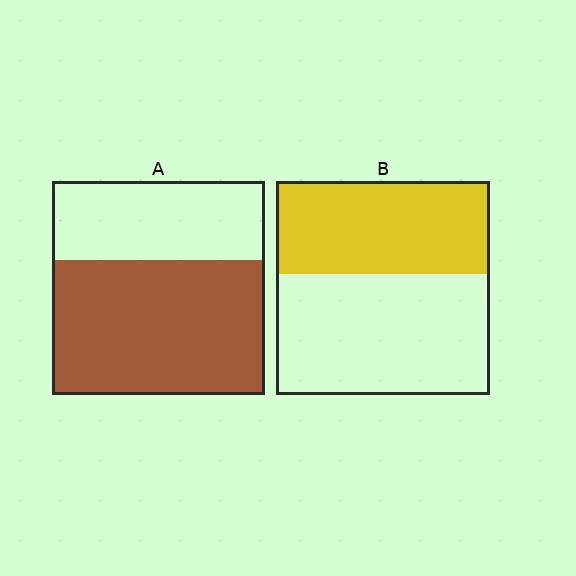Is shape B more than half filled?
No.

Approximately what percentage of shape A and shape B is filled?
A is approximately 65% and B is approximately 45%.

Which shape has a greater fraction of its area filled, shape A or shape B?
Shape A.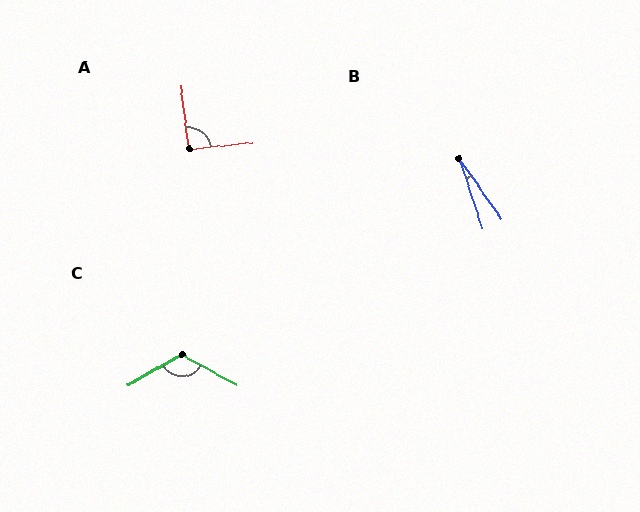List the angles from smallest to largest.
B (17°), A (92°), C (121°).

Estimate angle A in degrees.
Approximately 92 degrees.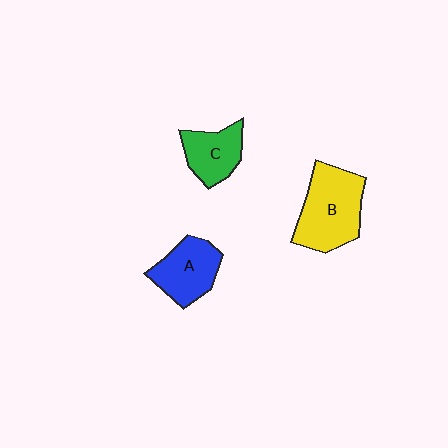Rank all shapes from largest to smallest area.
From largest to smallest: B (yellow), A (blue), C (green).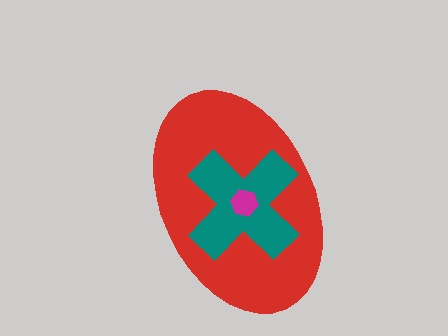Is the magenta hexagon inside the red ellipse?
Yes.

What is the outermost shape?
The red ellipse.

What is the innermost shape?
The magenta hexagon.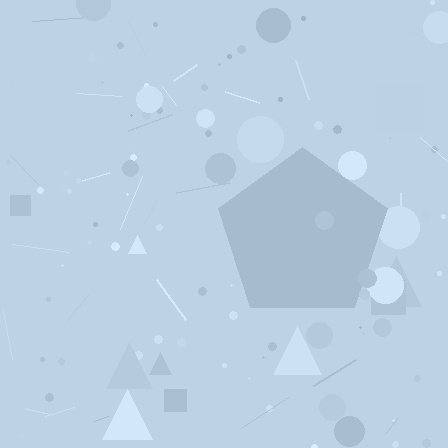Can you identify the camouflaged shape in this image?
The camouflaged shape is a pentagon.